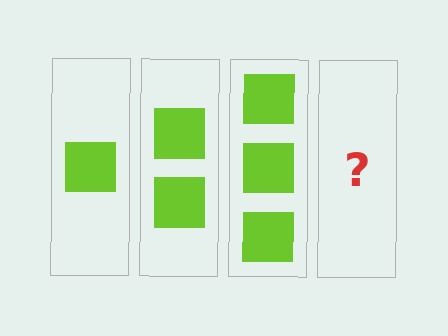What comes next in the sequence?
The next element should be 4 squares.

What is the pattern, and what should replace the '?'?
The pattern is that each step adds one more square. The '?' should be 4 squares.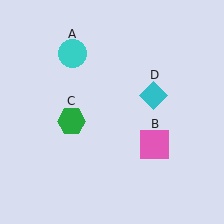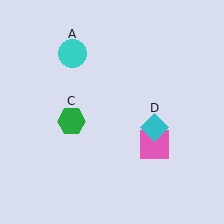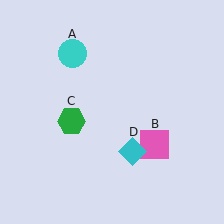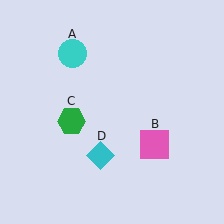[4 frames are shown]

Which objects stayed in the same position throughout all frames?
Cyan circle (object A) and pink square (object B) and green hexagon (object C) remained stationary.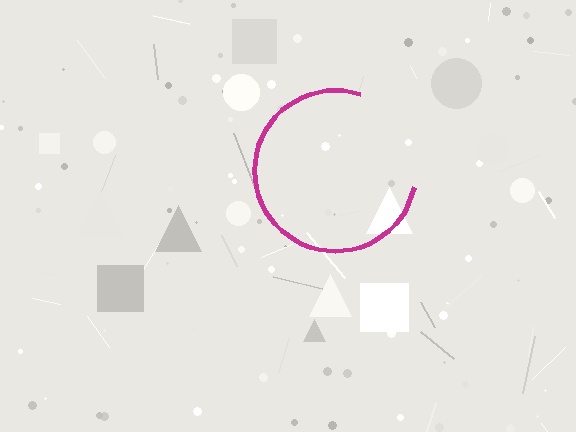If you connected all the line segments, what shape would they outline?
They would outline a circle.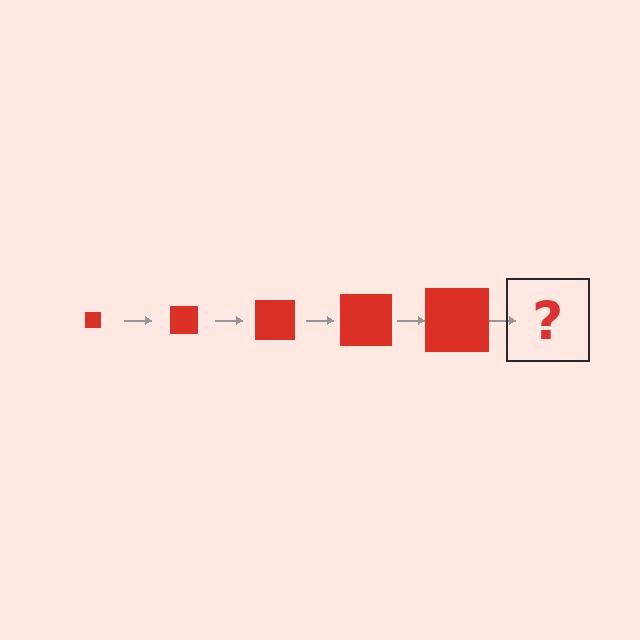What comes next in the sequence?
The next element should be a red square, larger than the previous one.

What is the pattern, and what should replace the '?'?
The pattern is that the square gets progressively larger each step. The '?' should be a red square, larger than the previous one.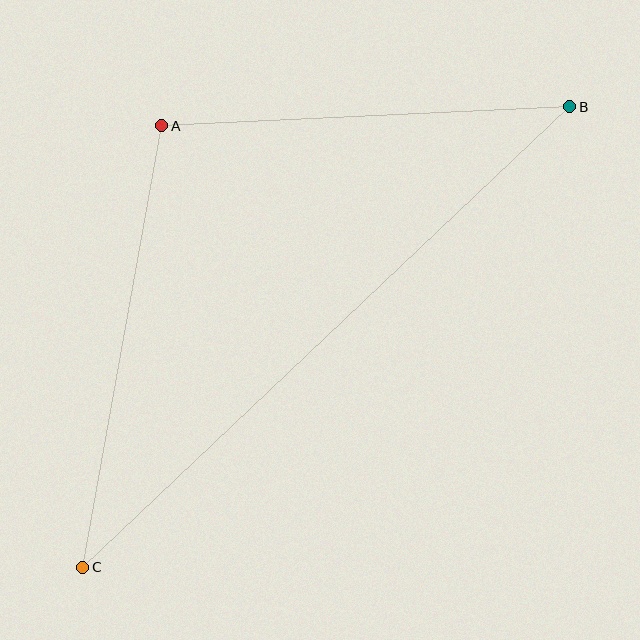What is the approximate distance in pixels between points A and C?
The distance between A and C is approximately 448 pixels.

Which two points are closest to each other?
Points A and B are closest to each other.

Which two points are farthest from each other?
Points B and C are farthest from each other.